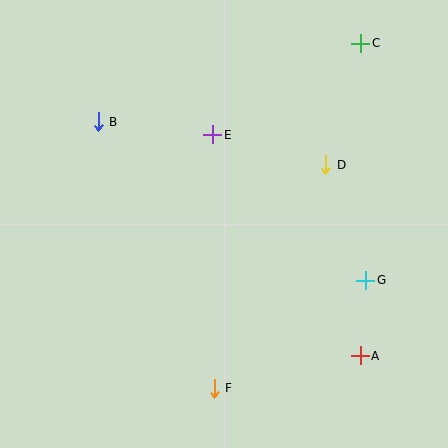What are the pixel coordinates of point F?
Point F is at (214, 388).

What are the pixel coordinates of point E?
Point E is at (213, 135).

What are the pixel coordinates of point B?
Point B is at (98, 122).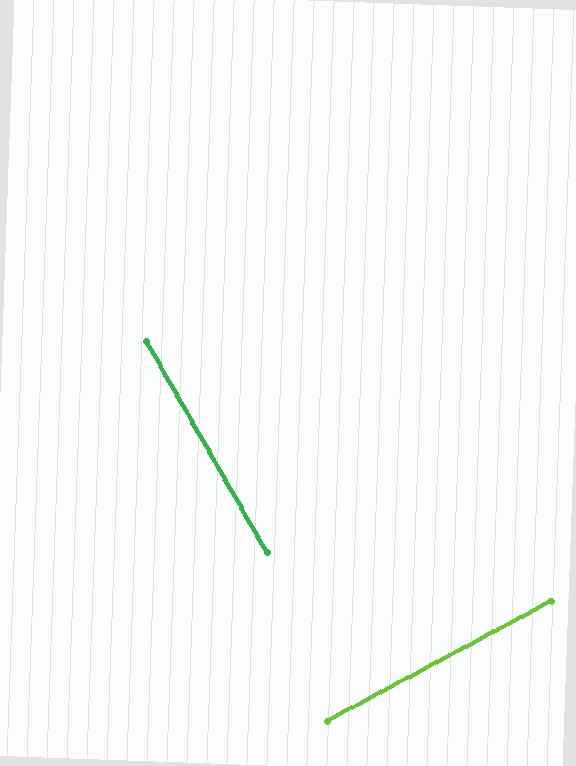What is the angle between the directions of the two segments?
Approximately 88 degrees.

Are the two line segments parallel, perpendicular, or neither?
Perpendicular — they meet at approximately 88°.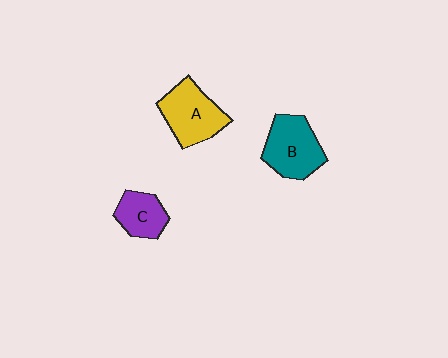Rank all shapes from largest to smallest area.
From largest to smallest: B (teal), A (yellow), C (purple).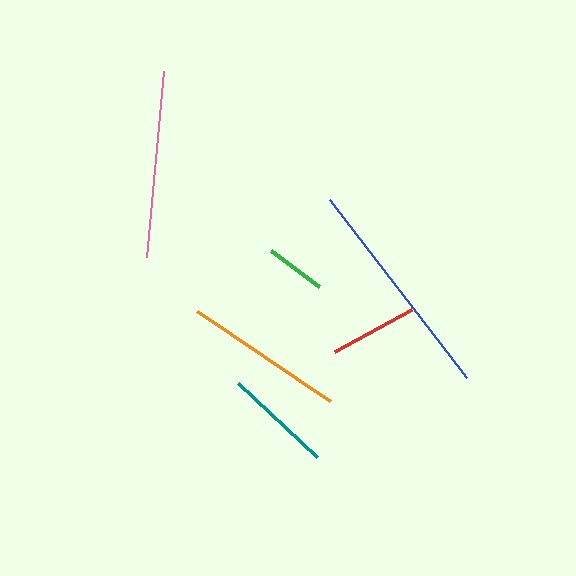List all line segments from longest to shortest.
From longest to shortest: blue, pink, orange, teal, red, green.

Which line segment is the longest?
The blue line is the longest at approximately 225 pixels.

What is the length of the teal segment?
The teal segment is approximately 109 pixels long.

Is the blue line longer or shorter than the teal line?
The blue line is longer than the teal line.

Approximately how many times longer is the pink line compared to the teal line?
The pink line is approximately 1.7 times the length of the teal line.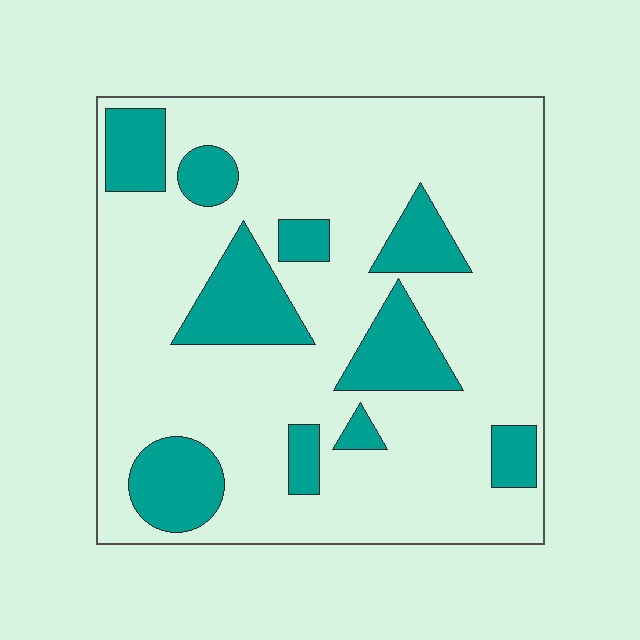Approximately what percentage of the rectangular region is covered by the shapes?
Approximately 25%.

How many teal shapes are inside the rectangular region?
10.